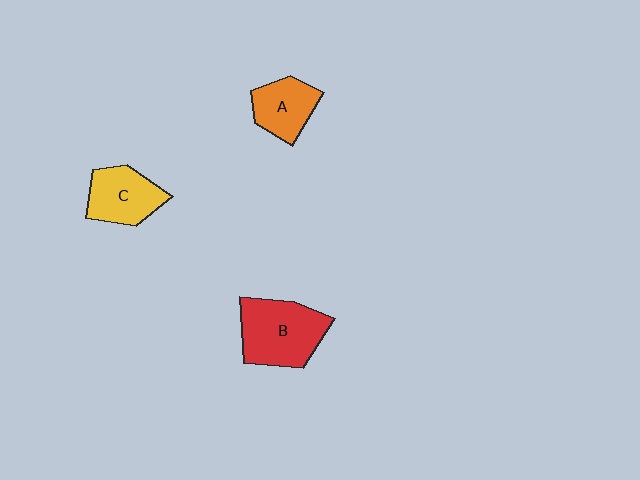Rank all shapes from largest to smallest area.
From largest to smallest: B (red), C (yellow), A (orange).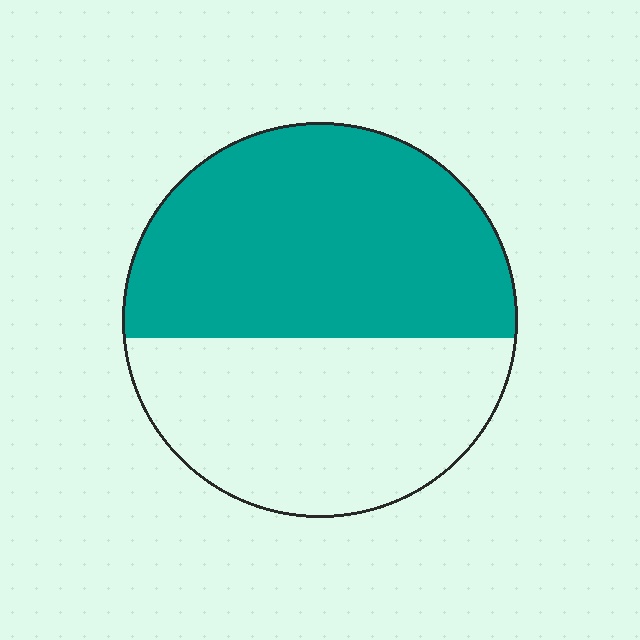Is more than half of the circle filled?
Yes.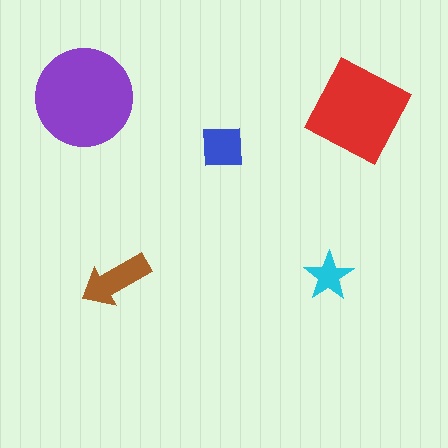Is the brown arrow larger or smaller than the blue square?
Larger.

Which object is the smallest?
The cyan star.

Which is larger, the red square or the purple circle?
The purple circle.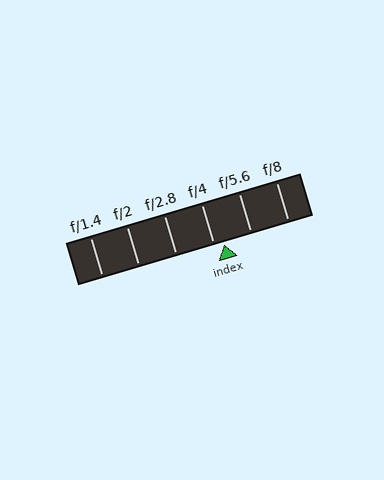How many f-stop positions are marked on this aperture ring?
There are 6 f-stop positions marked.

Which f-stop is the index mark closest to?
The index mark is closest to f/4.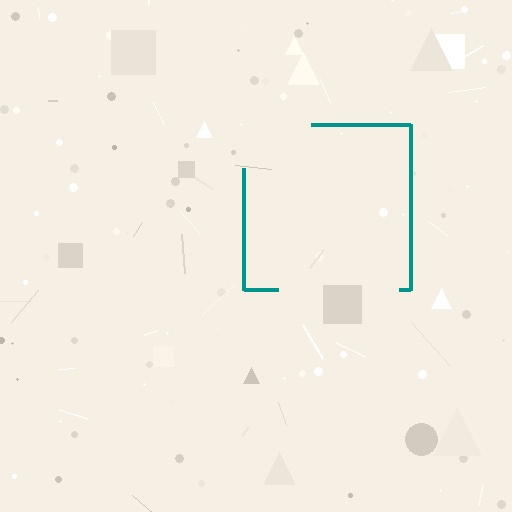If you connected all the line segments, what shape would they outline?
They would outline a square.